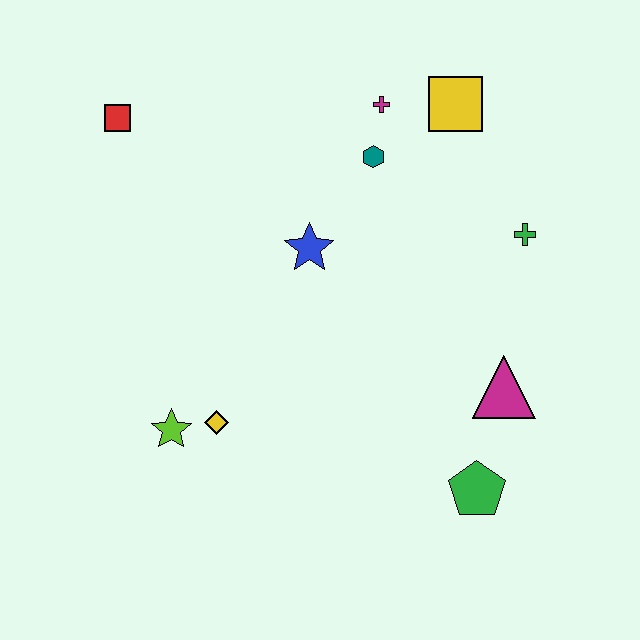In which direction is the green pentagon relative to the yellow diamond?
The green pentagon is to the right of the yellow diamond.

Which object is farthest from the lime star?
The yellow square is farthest from the lime star.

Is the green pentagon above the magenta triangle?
No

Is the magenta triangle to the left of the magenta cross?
No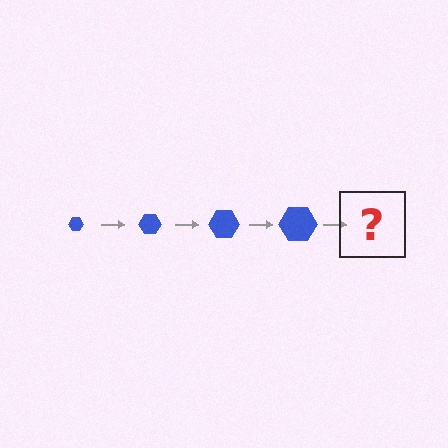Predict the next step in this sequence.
The next step is a blue hexagon, larger than the previous one.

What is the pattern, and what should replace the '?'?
The pattern is that the hexagon gets progressively larger each step. The '?' should be a blue hexagon, larger than the previous one.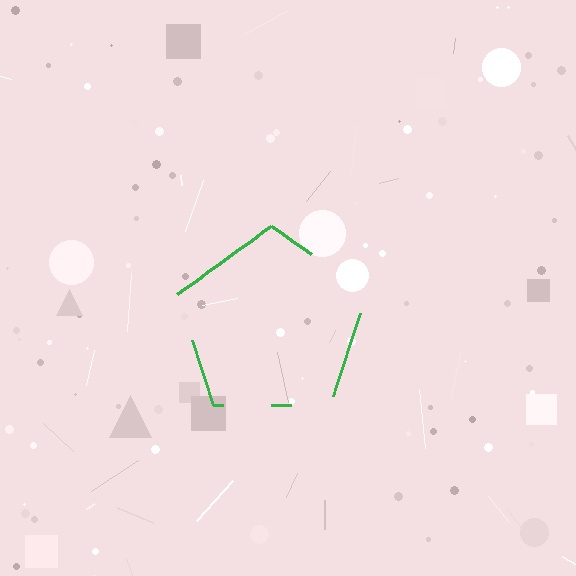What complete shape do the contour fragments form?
The contour fragments form a pentagon.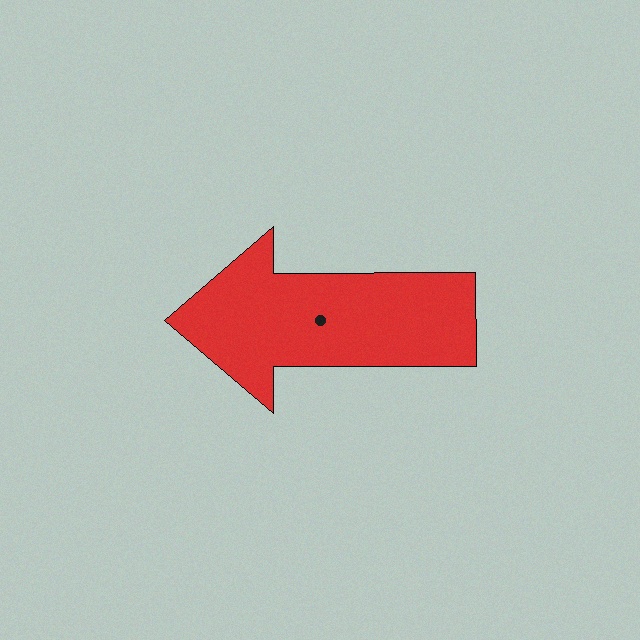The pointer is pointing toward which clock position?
Roughly 9 o'clock.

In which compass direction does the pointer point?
West.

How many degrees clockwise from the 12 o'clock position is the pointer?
Approximately 270 degrees.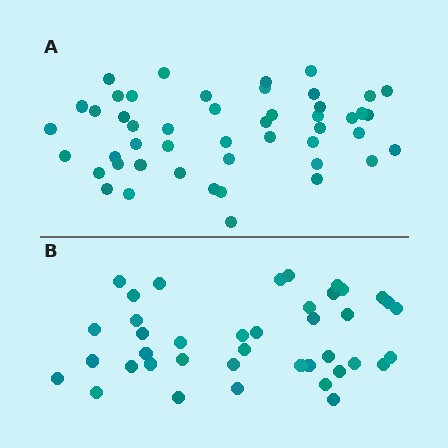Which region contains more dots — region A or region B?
Region A (the top region) has more dots.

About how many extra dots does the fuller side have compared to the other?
Region A has roughly 8 or so more dots than region B.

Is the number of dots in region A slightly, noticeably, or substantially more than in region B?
Region A has only slightly more — the two regions are fairly close. The ratio is roughly 1.2 to 1.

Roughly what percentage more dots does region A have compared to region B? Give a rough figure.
About 20% more.